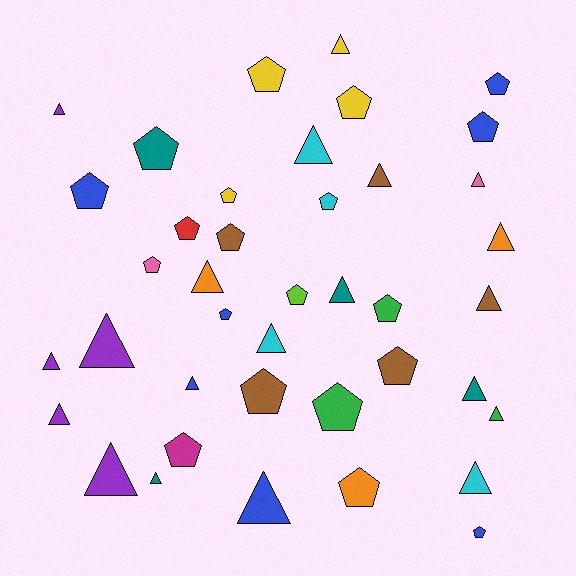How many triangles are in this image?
There are 20 triangles.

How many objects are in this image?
There are 40 objects.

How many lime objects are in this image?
There is 1 lime object.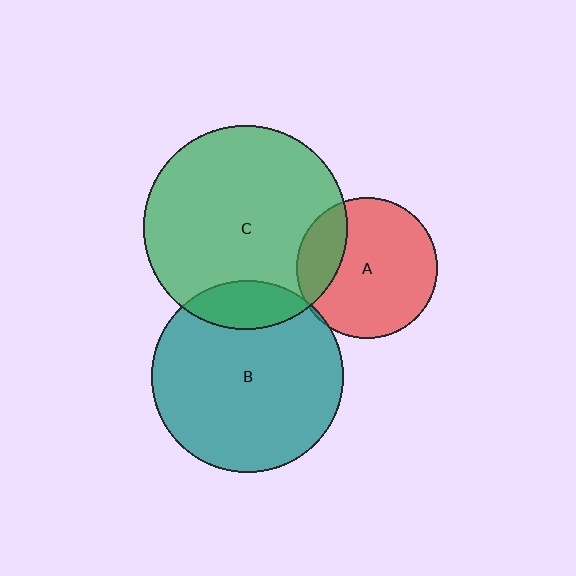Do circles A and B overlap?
Yes.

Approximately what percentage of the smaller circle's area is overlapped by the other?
Approximately 5%.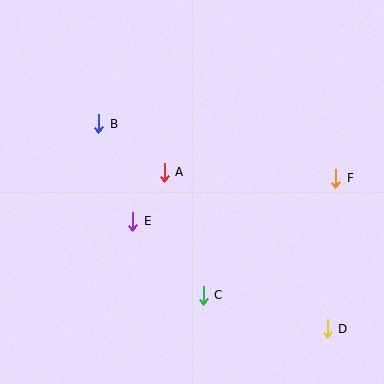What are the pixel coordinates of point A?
Point A is at (164, 172).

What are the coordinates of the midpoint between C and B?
The midpoint between C and B is at (151, 209).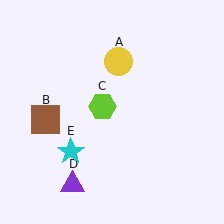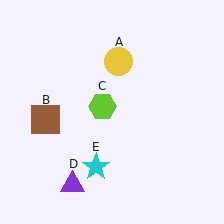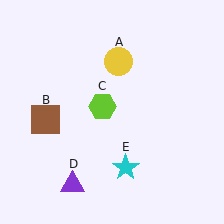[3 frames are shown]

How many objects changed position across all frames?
1 object changed position: cyan star (object E).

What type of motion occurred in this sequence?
The cyan star (object E) rotated counterclockwise around the center of the scene.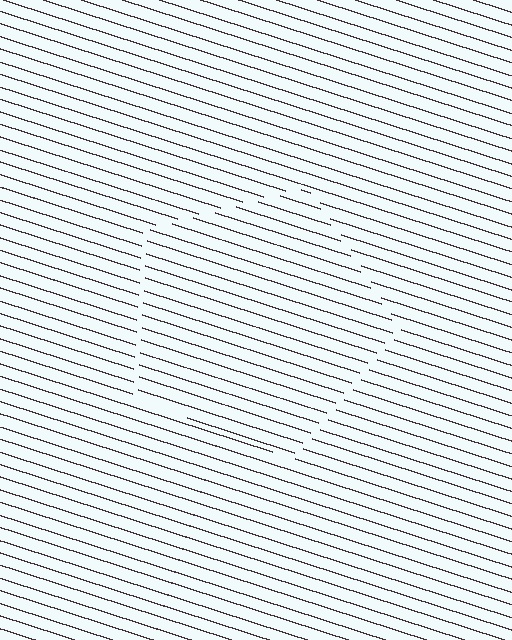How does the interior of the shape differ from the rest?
The interior of the shape contains the same grating, shifted by half a period — the contour is defined by the phase discontinuity where line-ends from the inner and outer gratings abut.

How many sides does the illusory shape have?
5 sides — the line-ends trace a pentagon.